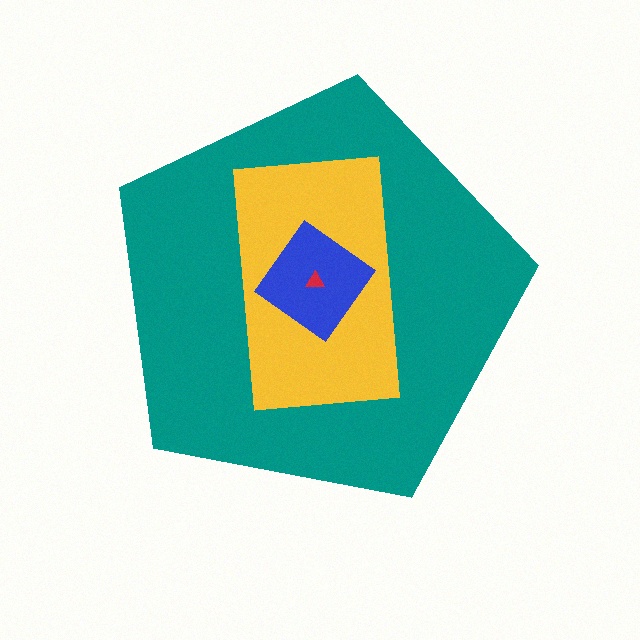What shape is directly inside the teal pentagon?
The yellow rectangle.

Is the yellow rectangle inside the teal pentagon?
Yes.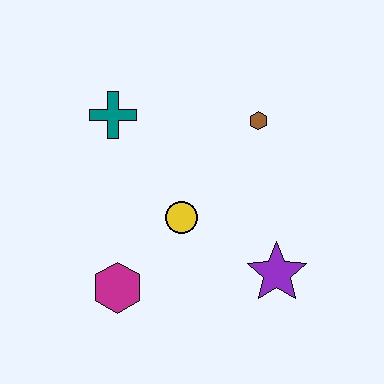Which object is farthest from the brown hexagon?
The magenta hexagon is farthest from the brown hexagon.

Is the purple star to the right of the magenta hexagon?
Yes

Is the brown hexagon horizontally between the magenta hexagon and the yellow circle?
No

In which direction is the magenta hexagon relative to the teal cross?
The magenta hexagon is below the teal cross.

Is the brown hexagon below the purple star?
No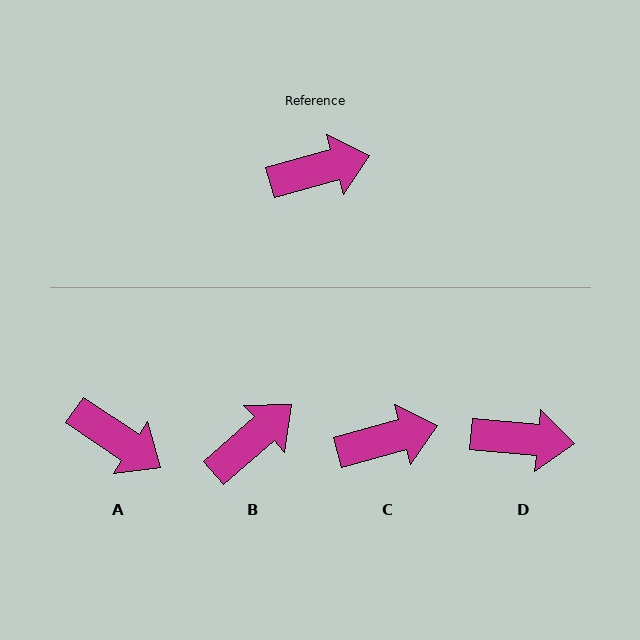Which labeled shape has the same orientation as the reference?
C.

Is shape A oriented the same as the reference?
No, it is off by about 49 degrees.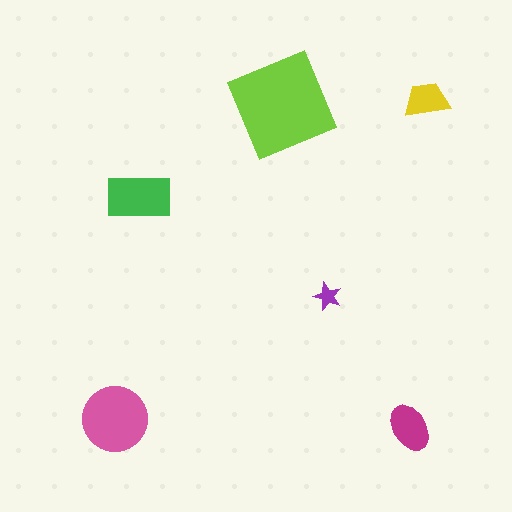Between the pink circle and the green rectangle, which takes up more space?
The pink circle.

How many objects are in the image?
There are 6 objects in the image.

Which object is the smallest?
The purple star.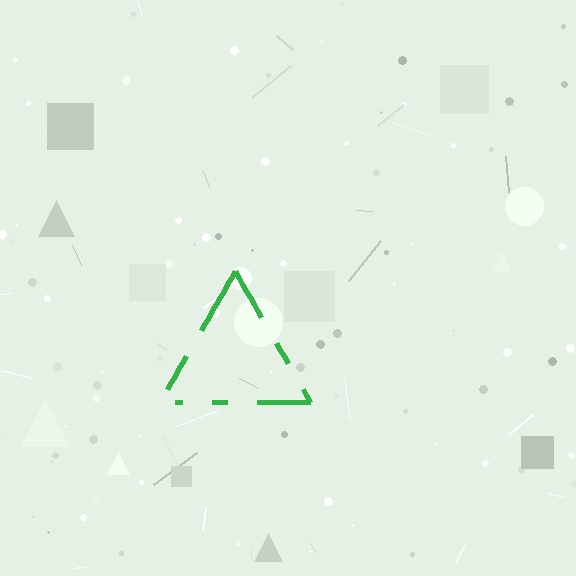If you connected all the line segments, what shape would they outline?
They would outline a triangle.